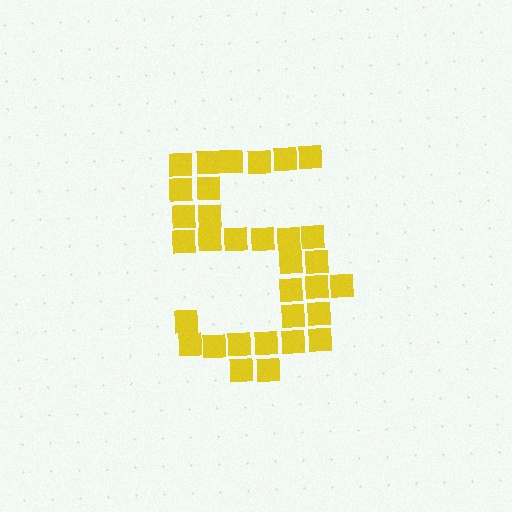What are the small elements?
The small elements are squares.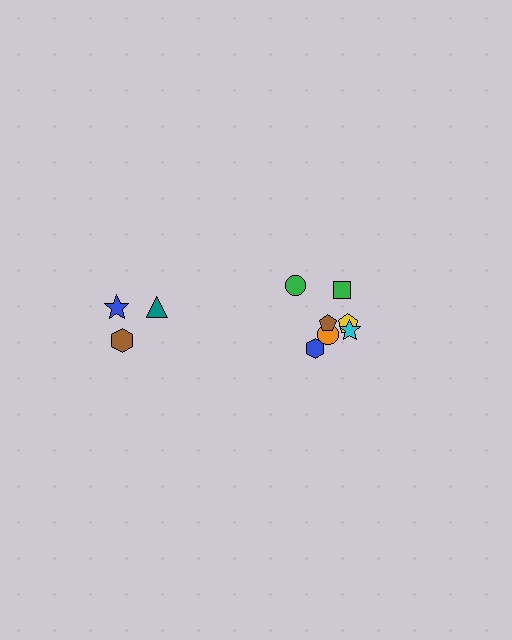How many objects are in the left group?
There are 3 objects.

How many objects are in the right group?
There are 7 objects.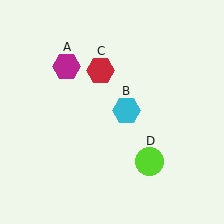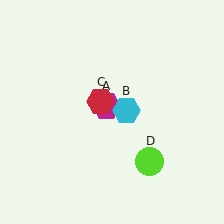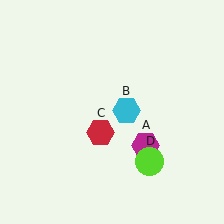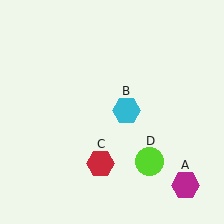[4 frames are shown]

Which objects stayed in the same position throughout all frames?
Cyan hexagon (object B) and lime circle (object D) remained stationary.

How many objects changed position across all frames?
2 objects changed position: magenta hexagon (object A), red hexagon (object C).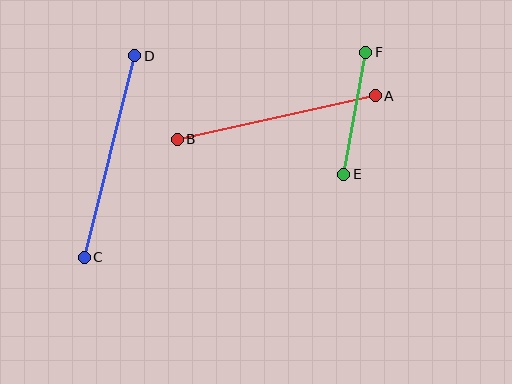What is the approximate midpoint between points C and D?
The midpoint is at approximately (110, 156) pixels.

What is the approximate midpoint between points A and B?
The midpoint is at approximately (276, 118) pixels.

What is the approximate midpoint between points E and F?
The midpoint is at approximately (355, 113) pixels.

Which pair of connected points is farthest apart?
Points C and D are farthest apart.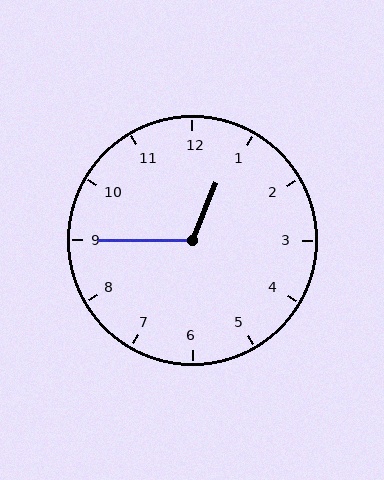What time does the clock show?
12:45.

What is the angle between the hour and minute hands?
Approximately 112 degrees.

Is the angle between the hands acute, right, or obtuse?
It is obtuse.